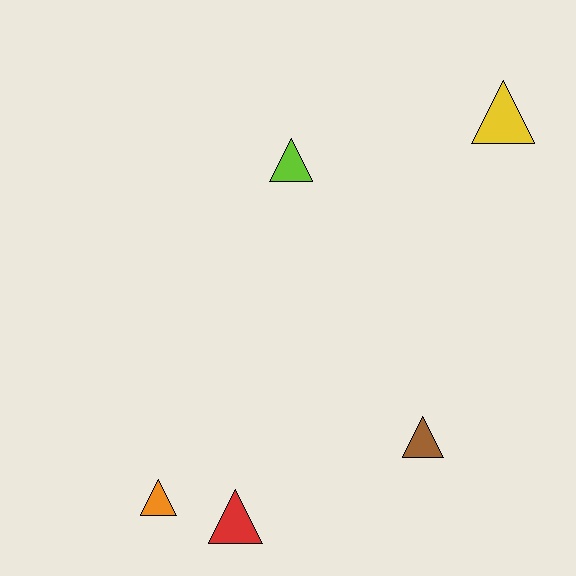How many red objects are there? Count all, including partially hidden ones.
There is 1 red object.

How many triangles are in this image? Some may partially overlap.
There are 5 triangles.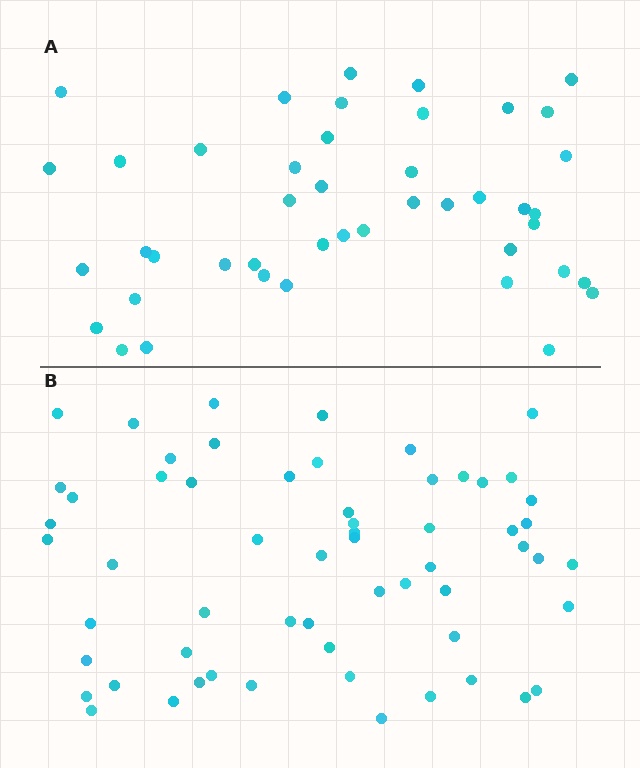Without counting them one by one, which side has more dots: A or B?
Region B (the bottom region) has more dots.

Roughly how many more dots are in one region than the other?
Region B has approximately 15 more dots than region A.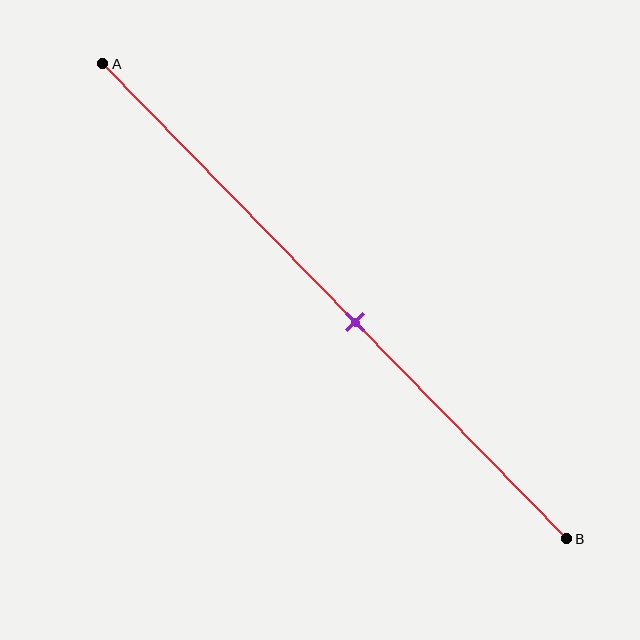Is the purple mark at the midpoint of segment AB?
No, the mark is at about 55% from A, not at the 50% midpoint.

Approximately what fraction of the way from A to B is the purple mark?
The purple mark is approximately 55% of the way from A to B.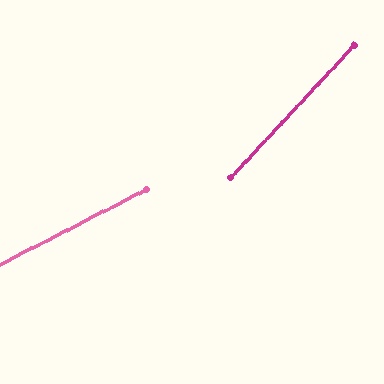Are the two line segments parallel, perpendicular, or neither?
Neither parallel nor perpendicular — they differ by about 20°.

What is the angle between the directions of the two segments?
Approximately 20 degrees.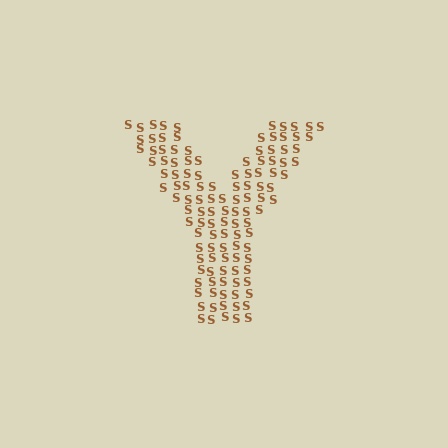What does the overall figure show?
The overall figure shows the letter Y.